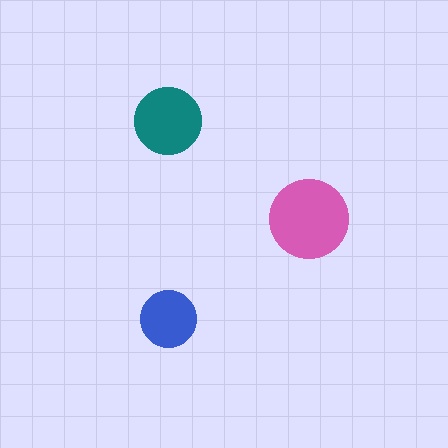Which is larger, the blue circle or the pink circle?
The pink one.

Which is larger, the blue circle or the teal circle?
The teal one.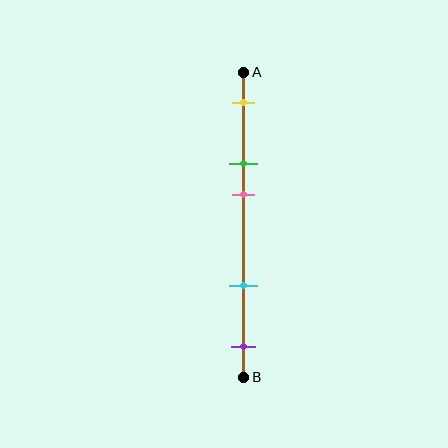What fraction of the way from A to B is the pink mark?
The pink mark is approximately 40% (0.4) of the way from A to B.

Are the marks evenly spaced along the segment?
No, the marks are not evenly spaced.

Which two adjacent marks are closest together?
The green and pink marks are the closest adjacent pair.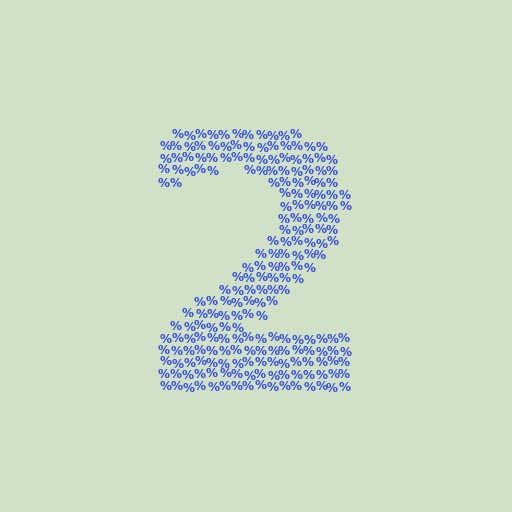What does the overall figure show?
The overall figure shows the digit 2.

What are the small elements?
The small elements are percent signs.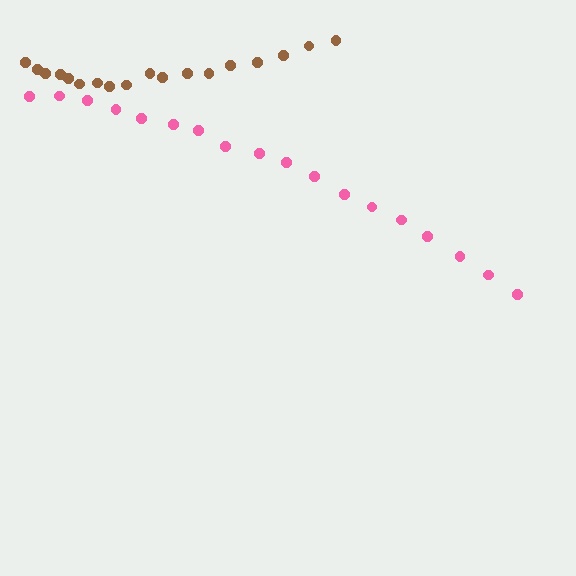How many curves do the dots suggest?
There are 2 distinct paths.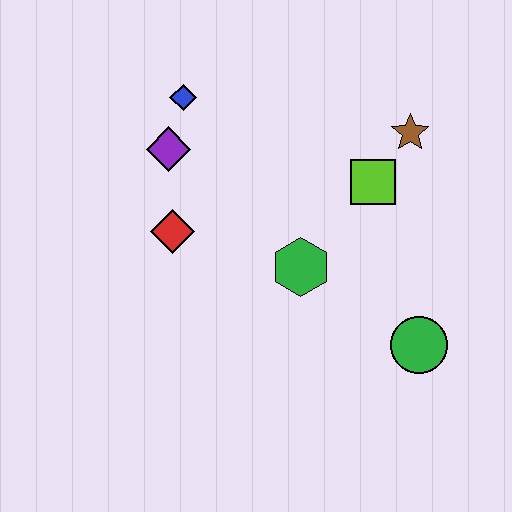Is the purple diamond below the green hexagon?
No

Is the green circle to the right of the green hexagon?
Yes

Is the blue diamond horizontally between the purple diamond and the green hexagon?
Yes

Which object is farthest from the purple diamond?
The green circle is farthest from the purple diamond.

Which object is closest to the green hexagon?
The lime square is closest to the green hexagon.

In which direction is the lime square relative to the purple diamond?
The lime square is to the right of the purple diamond.